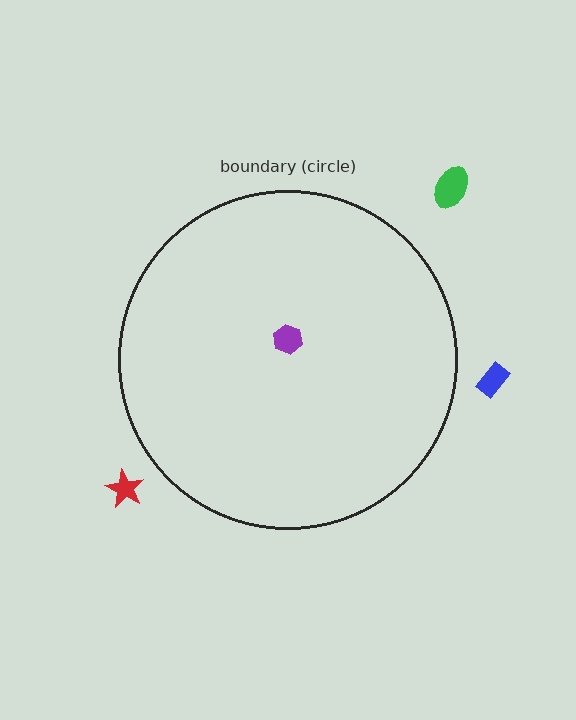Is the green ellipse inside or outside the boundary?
Outside.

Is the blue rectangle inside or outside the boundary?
Outside.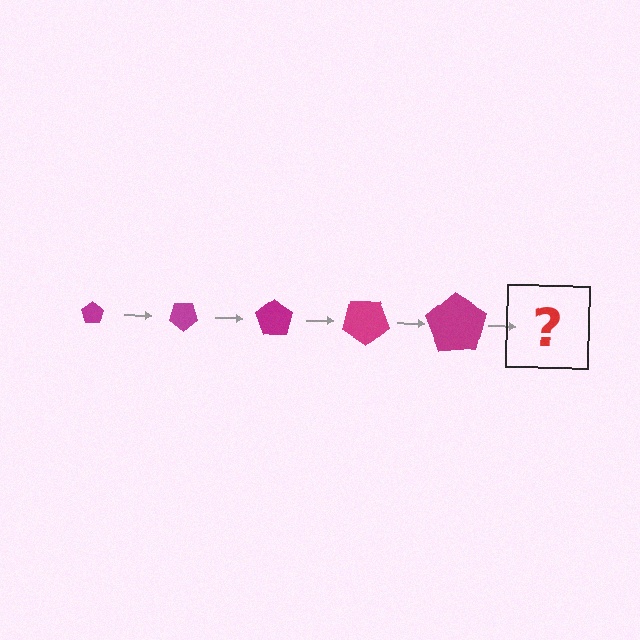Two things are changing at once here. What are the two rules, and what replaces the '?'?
The two rules are that the pentagon grows larger each step and it rotates 35 degrees each step. The '?' should be a pentagon, larger than the previous one and rotated 175 degrees from the start.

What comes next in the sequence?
The next element should be a pentagon, larger than the previous one and rotated 175 degrees from the start.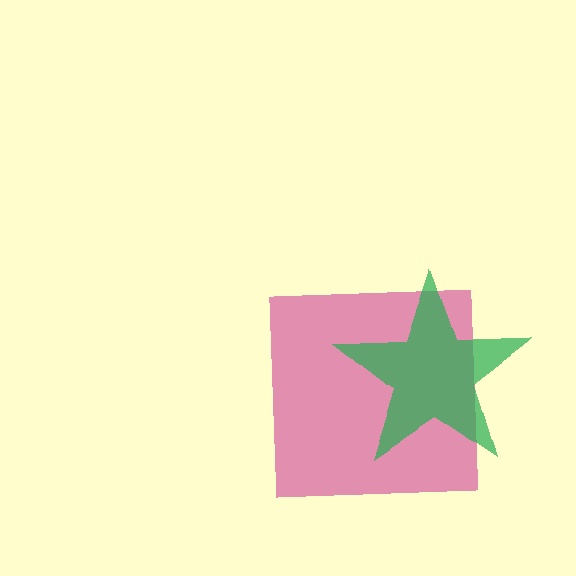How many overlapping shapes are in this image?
There are 2 overlapping shapes in the image.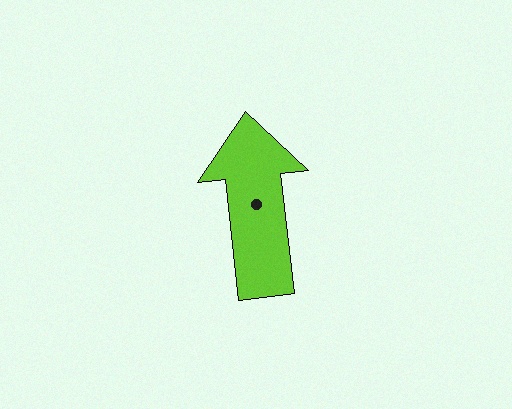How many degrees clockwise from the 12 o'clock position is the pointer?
Approximately 354 degrees.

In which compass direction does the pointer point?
North.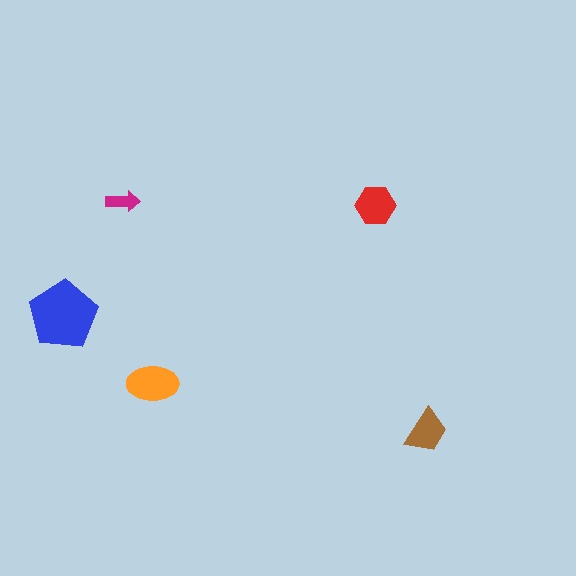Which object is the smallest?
The magenta arrow.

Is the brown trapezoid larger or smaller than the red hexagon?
Smaller.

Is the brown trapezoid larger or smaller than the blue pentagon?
Smaller.